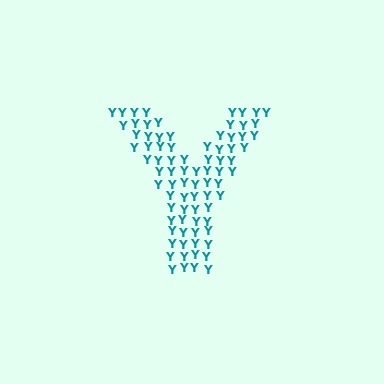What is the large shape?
The large shape is the letter Y.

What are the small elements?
The small elements are letter Y's.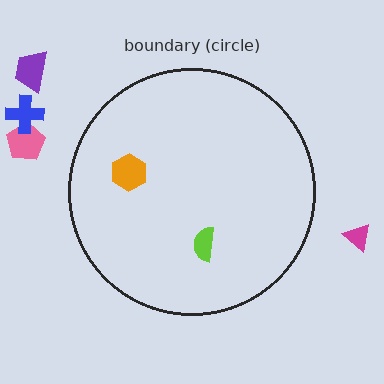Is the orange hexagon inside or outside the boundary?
Inside.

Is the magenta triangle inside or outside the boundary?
Outside.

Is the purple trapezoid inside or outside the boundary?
Outside.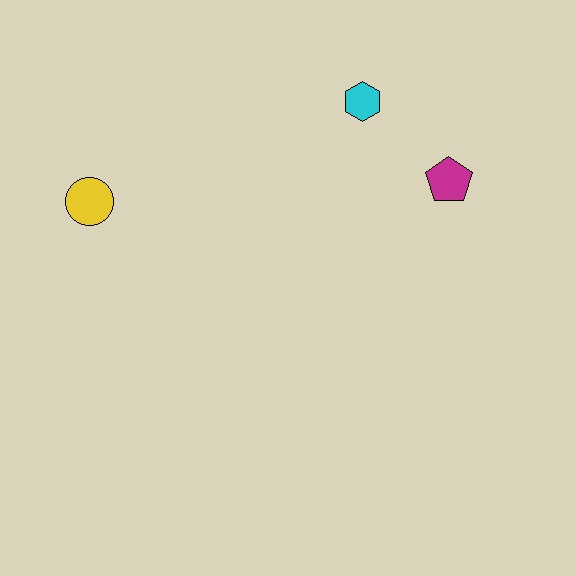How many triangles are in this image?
There are no triangles.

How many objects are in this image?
There are 3 objects.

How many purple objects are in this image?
There are no purple objects.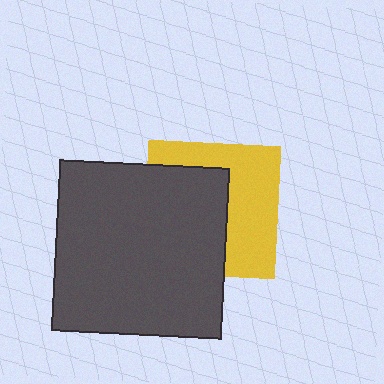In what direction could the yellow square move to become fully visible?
The yellow square could move right. That would shift it out from behind the dark gray square entirely.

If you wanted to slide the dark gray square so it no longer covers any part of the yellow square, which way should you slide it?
Slide it left — that is the most direct way to separate the two shapes.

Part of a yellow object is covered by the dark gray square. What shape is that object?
It is a square.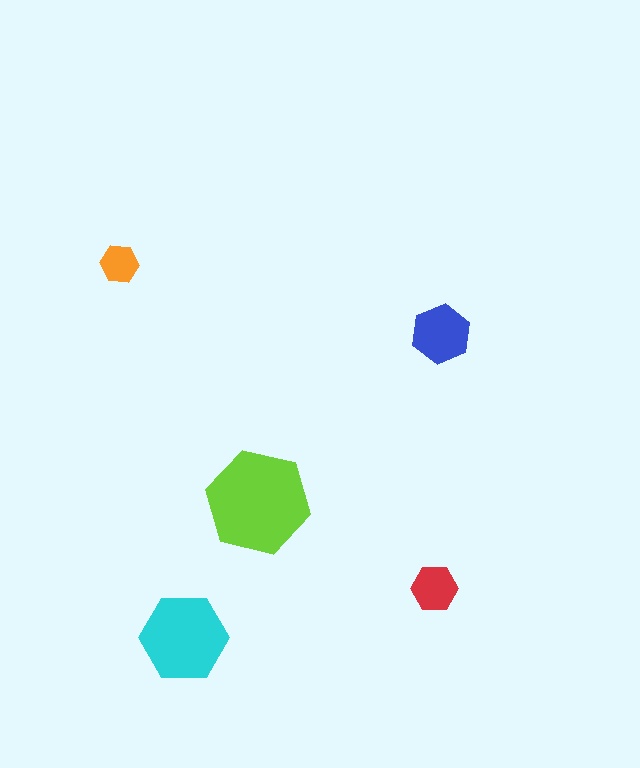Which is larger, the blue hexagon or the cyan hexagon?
The cyan one.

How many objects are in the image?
There are 5 objects in the image.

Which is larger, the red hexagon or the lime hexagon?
The lime one.